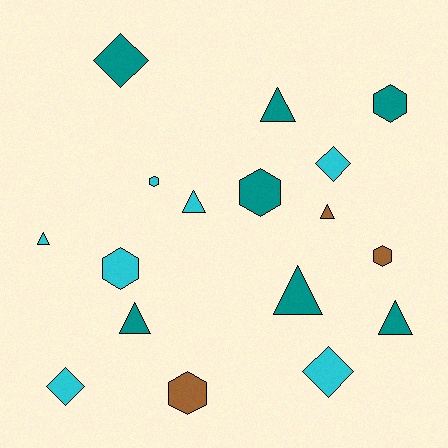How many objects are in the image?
There are 17 objects.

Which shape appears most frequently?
Triangle, with 7 objects.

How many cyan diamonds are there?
There are 3 cyan diamonds.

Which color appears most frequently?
Cyan, with 7 objects.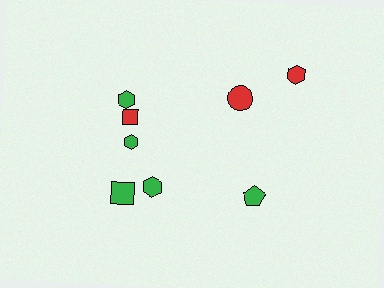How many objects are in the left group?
There are 5 objects.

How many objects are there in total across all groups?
There are 8 objects.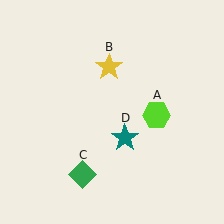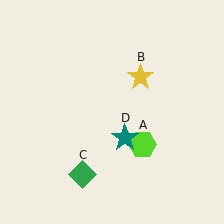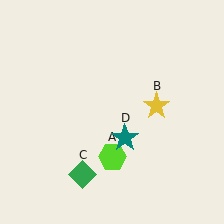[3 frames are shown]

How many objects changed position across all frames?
2 objects changed position: lime hexagon (object A), yellow star (object B).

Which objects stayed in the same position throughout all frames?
Green diamond (object C) and teal star (object D) remained stationary.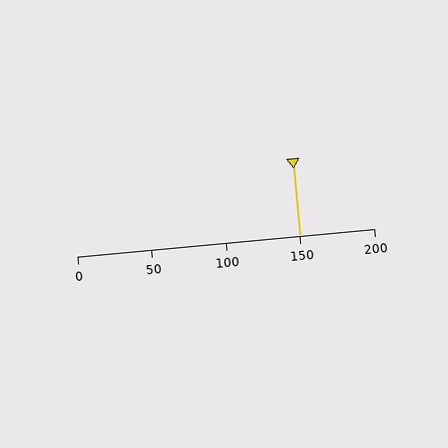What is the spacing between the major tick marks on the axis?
The major ticks are spaced 50 apart.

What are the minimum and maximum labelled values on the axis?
The axis runs from 0 to 200.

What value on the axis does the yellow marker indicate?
The marker indicates approximately 150.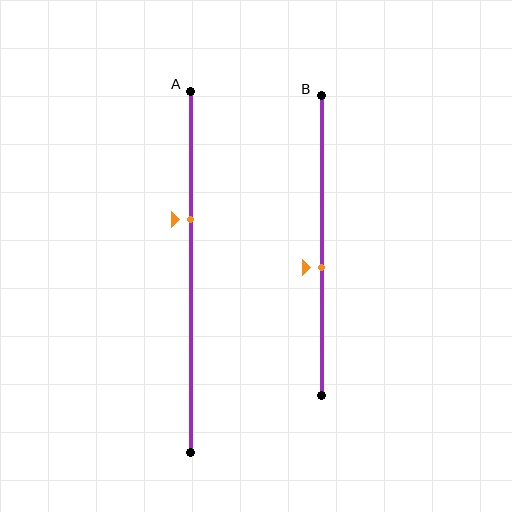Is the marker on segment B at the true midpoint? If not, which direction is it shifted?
No, the marker on segment B is shifted downward by about 7% of the segment length.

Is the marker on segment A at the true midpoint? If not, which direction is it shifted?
No, the marker on segment A is shifted upward by about 14% of the segment length.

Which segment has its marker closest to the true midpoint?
Segment B has its marker closest to the true midpoint.